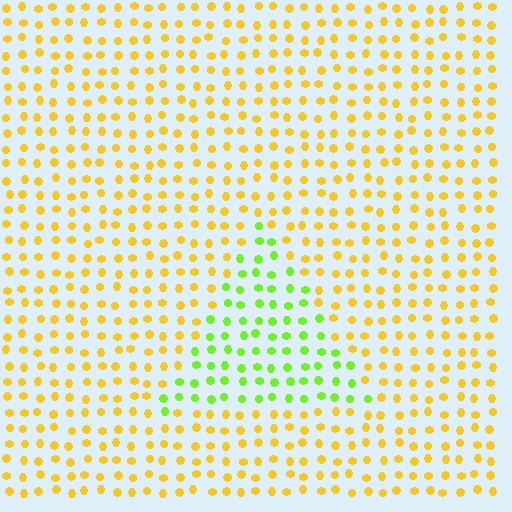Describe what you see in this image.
The image is filled with small yellow elements in a uniform arrangement. A triangle-shaped region is visible where the elements are tinted to a slightly different hue, forming a subtle color boundary.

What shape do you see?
I see a triangle.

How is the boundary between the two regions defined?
The boundary is defined purely by a slight shift in hue (about 51 degrees). Spacing, size, and orientation are identical on both sides.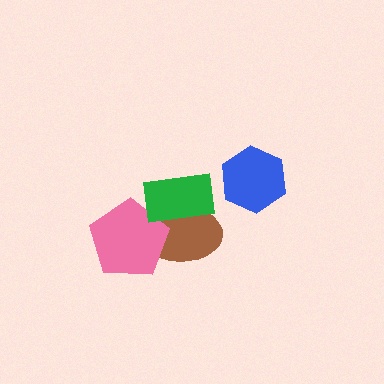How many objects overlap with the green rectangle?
2 objects overlap with the green rectangle.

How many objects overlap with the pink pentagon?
2 objects overlap with the pink pentagon.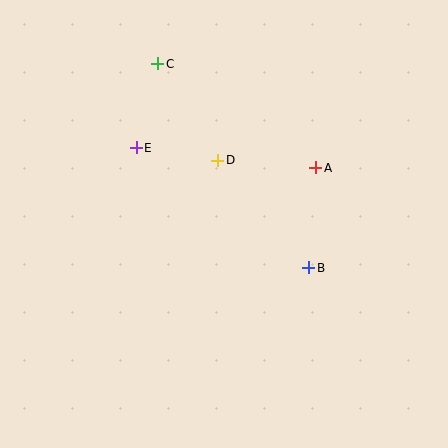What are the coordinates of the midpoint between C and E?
The midpoint between C and E is at (147, 106).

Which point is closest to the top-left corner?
Point C is closest to the top-left corner.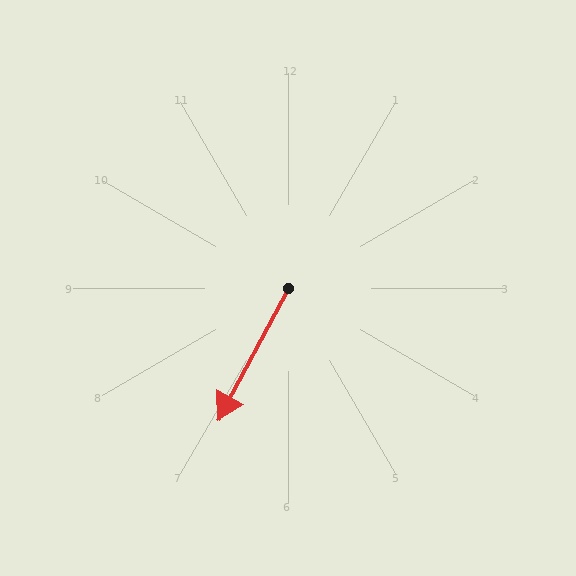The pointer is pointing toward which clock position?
Roughly 7 o'clock.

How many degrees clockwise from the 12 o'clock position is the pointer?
Approximately 208 degrees.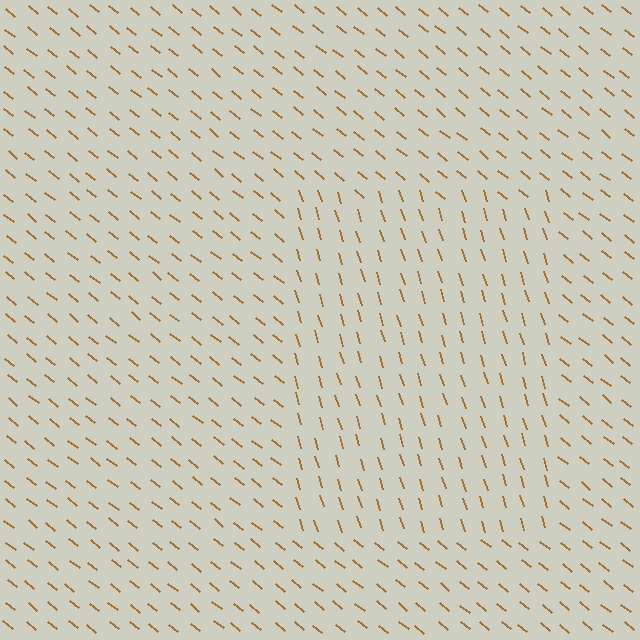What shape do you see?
I see a rectangle.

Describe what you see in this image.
The image is filled with small brown line segments. A rectangle region in the image has lines oriented differently from the surrounding lines, creating a visible texture boundary.